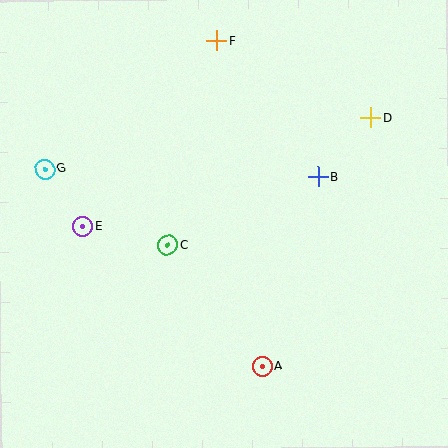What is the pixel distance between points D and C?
The distance between D and C is 240 pixels.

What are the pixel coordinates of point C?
Point C is at (168, 245).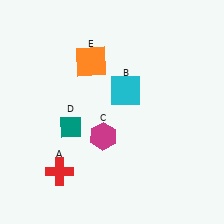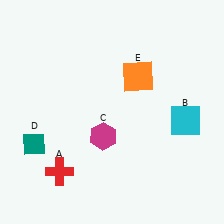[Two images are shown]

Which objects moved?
The objects that moved are: the cyan square (B), the teal diamond (D), the orange square (E).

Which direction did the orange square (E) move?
The orange square (E) moved right.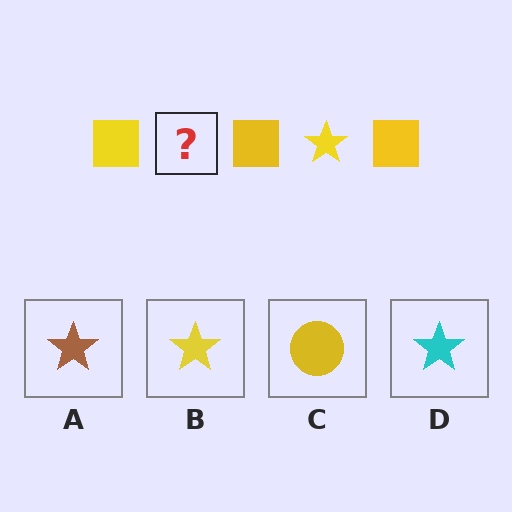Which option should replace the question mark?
Option B.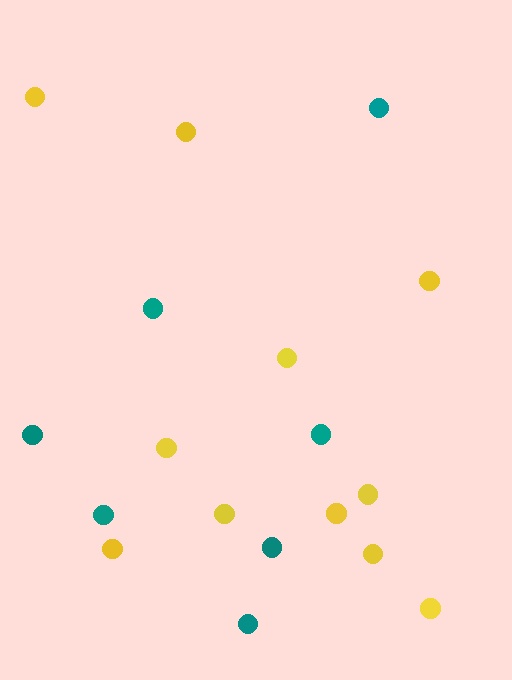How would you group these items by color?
There are 2 groups: one group of teal circles (7) and one group of yellow circles (11).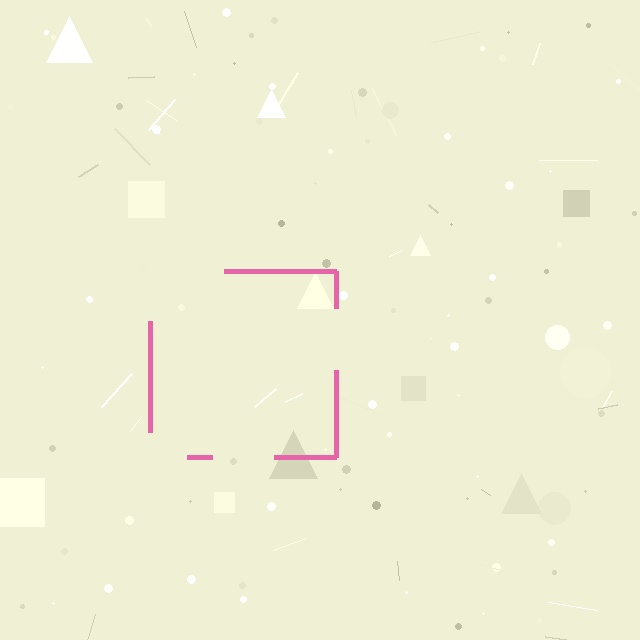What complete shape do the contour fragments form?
The contour fragments form a square.